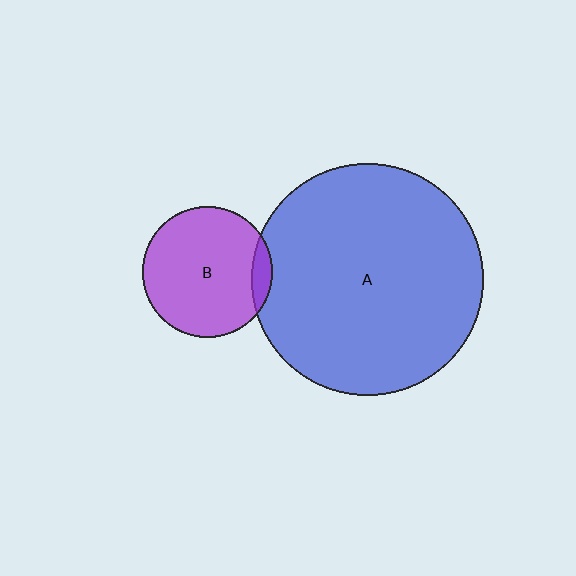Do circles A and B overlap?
Yes.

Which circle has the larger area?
Circle A (blue).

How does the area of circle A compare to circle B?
Approximately 3.2 times.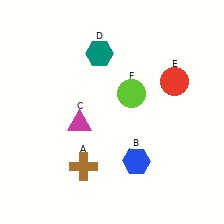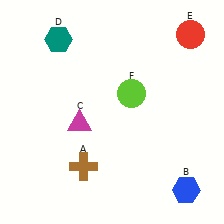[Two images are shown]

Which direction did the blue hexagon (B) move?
The blue hexagon (B) moved right.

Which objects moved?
The objects that moved are: the blue hexagon (B), the teal hexagon (D), the red circle (E).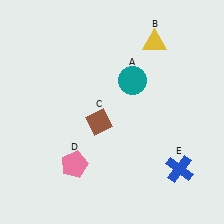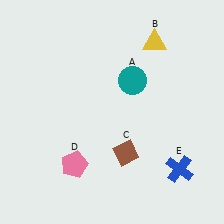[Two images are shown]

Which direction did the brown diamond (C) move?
The brown diamond (C) moved down.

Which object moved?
The brown diamond (C) moved down.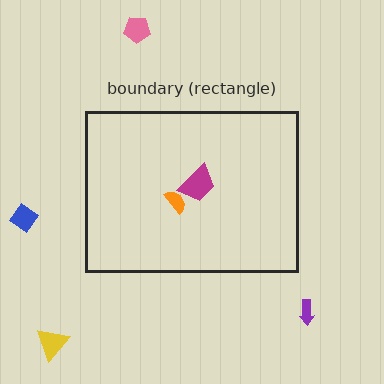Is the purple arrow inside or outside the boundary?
Outside.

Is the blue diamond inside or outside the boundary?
Outside.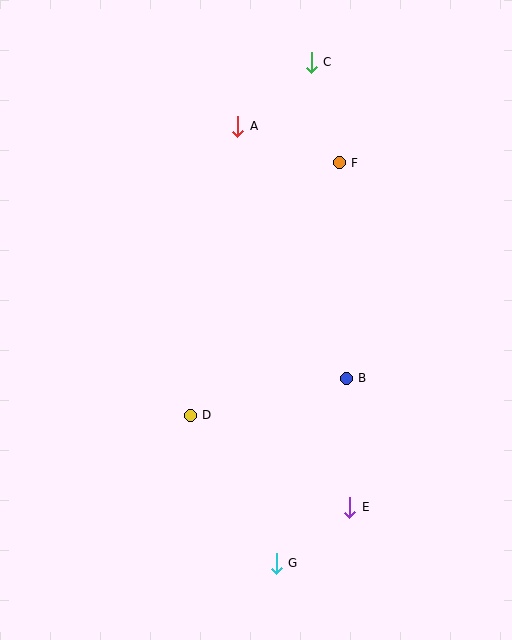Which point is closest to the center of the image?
Point B at (346, 378) is closest to the center.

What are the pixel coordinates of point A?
Point A is at (238, 126).